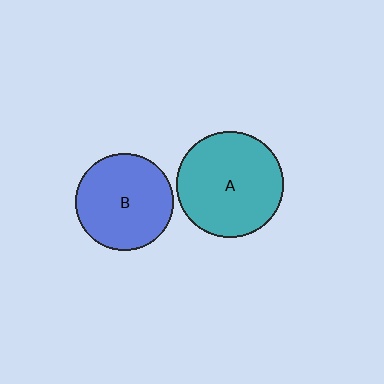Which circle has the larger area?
Circle A (teal).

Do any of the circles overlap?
No, none of the circles overlap.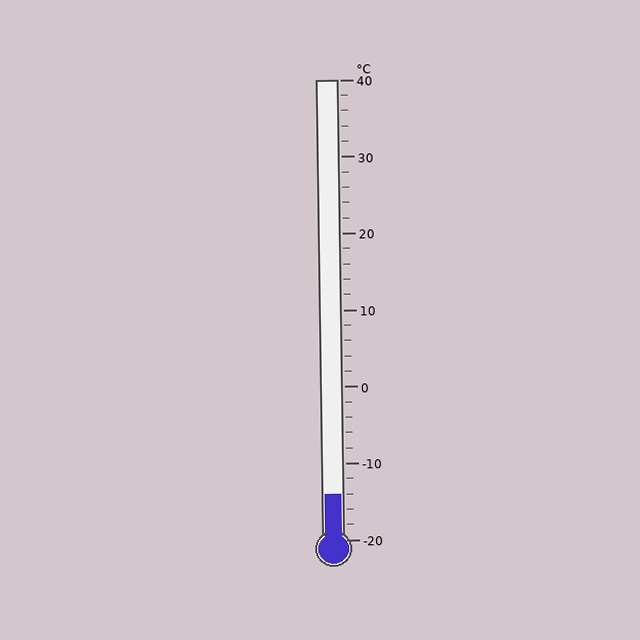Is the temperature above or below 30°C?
The temperature is below 30°C.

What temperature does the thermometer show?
The thermometer shows approximately -14°C.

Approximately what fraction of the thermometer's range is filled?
The thermometer is filled to approximately 10% of its range.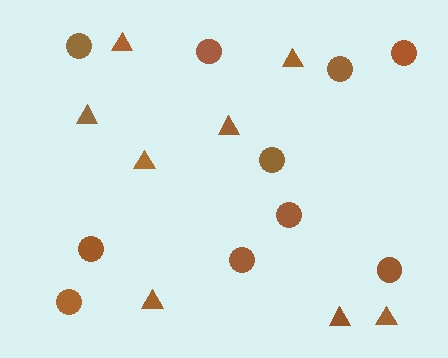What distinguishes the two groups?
There are 2 groups: one group of circles (10) and one group of triangles (8).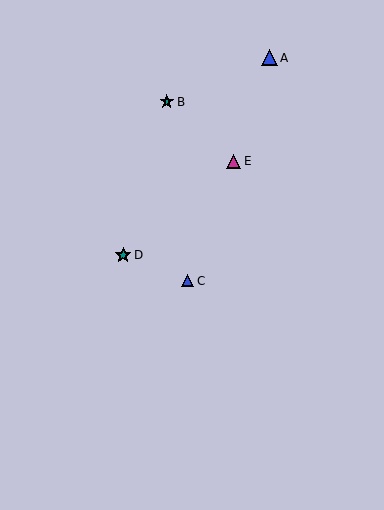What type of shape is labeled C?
Shape C is a blue triangle.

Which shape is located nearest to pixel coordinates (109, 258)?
The teal star (labeled D) at (123, 255) is nearest to that location.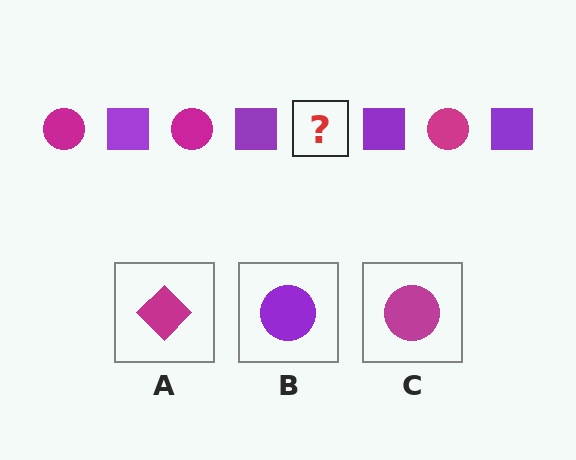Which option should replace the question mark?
Option C.